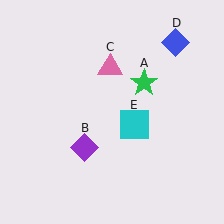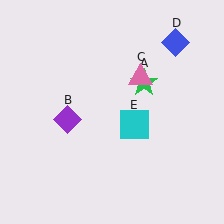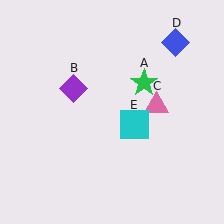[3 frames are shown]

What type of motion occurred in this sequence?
The purple diamond (object B), pink triangle (object C) rotated clockwise around the center of the scene.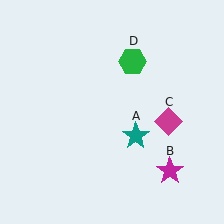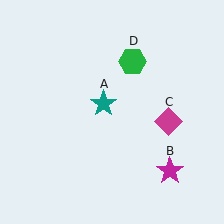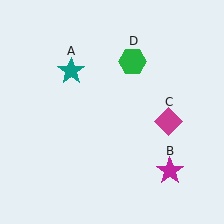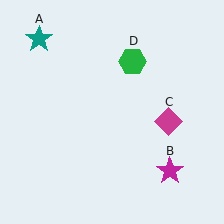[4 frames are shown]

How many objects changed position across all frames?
1 object changed position: teal star (object A).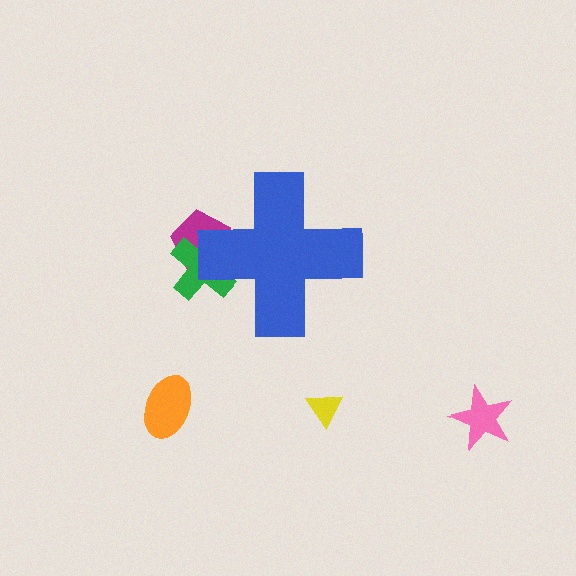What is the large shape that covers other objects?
A blue cross.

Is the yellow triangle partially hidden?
No, the yellow triangle is fully visible.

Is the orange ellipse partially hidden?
No, the orange ellipse is fully visible.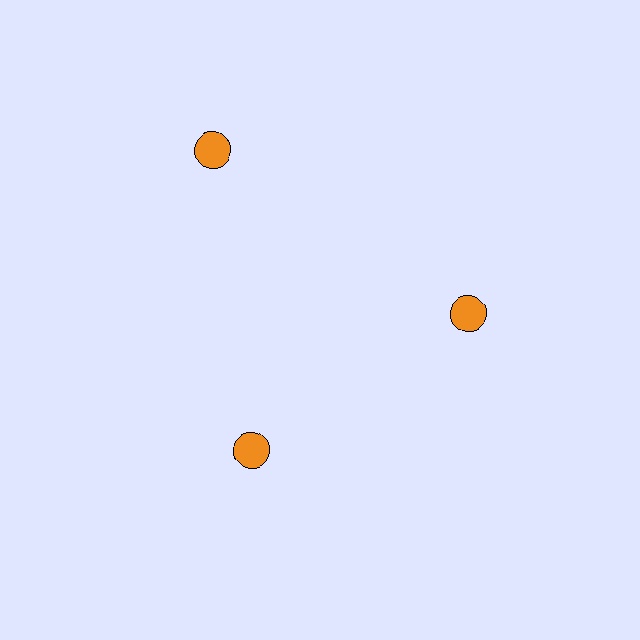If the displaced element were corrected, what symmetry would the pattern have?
It would have 3-fold rotational symmetry — the pattern would map onto itself every 120 degrees.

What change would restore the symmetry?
The symmetry would be restored by moving it inward, back onto the ring so that all 3 circles sit at equal angles and equal distance from the center.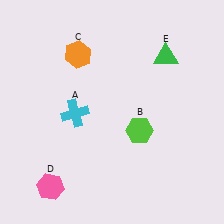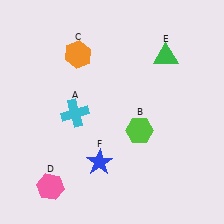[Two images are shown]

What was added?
A blue star (F) was added in Image 2.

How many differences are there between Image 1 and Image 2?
There is 1 difference between the two images.